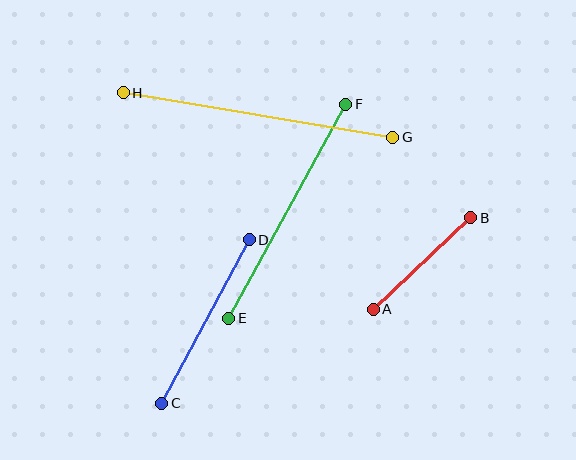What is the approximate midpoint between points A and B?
The midpoint is at approximately (422, 263) pixels.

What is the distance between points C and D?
The distance is approximately 185 pixels.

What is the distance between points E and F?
The distance is approximately 244 pixels.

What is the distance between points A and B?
The distance is approximately 133 pixels.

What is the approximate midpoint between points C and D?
The midpoint is at approximately (206, 321) pixels.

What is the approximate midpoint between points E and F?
The midpoint is at approximately (287, 211) pixels.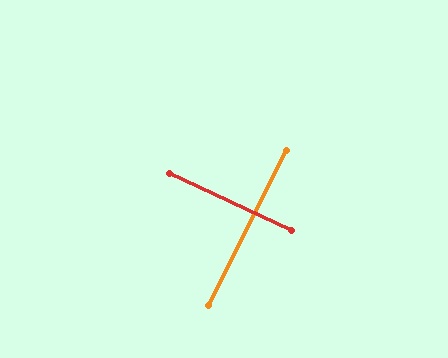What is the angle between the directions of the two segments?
Approximately 88 degrees.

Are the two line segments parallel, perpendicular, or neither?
Perpendicular — they meet at approximately 88°.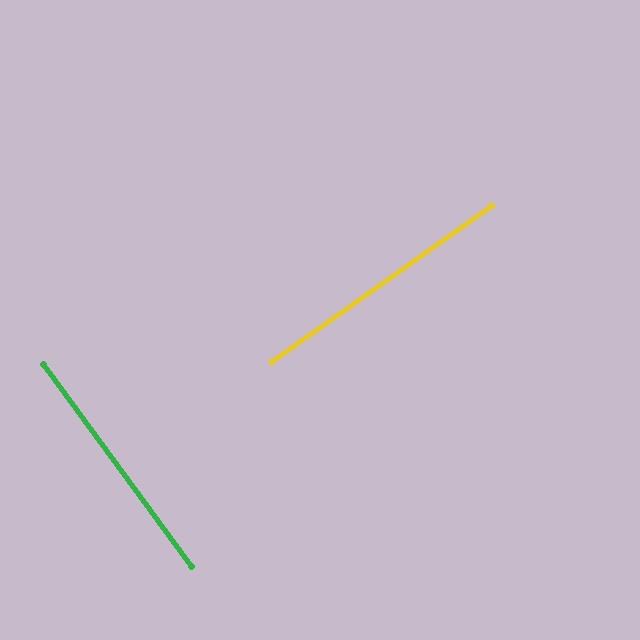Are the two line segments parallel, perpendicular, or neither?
Perpendicular — they meet at approximately 89°.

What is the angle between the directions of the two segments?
Approximately 89 degrees.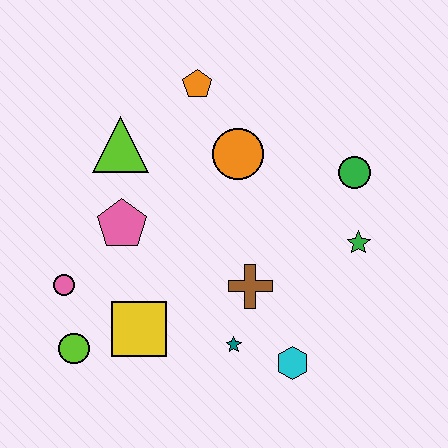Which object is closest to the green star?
The green circle is closest to the green star.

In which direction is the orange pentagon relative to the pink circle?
The orange pentagon is above the pink circle.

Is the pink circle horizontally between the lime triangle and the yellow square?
No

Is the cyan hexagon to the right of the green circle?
No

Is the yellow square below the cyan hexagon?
No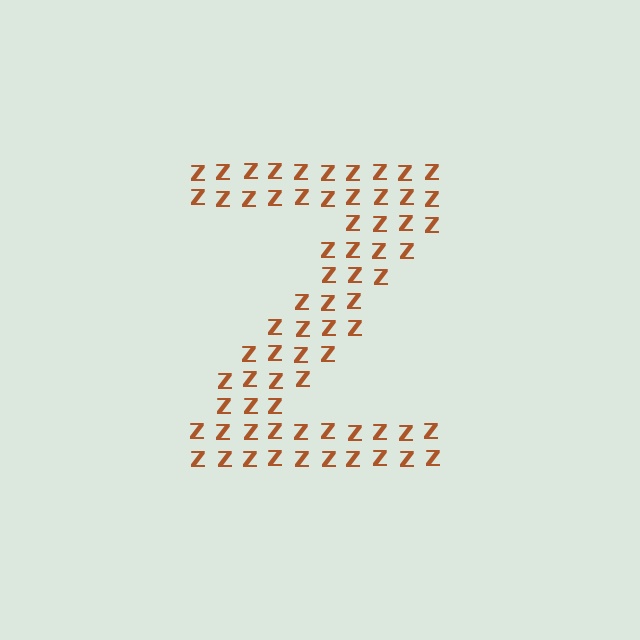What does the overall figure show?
The overall figure shows the letter Z.